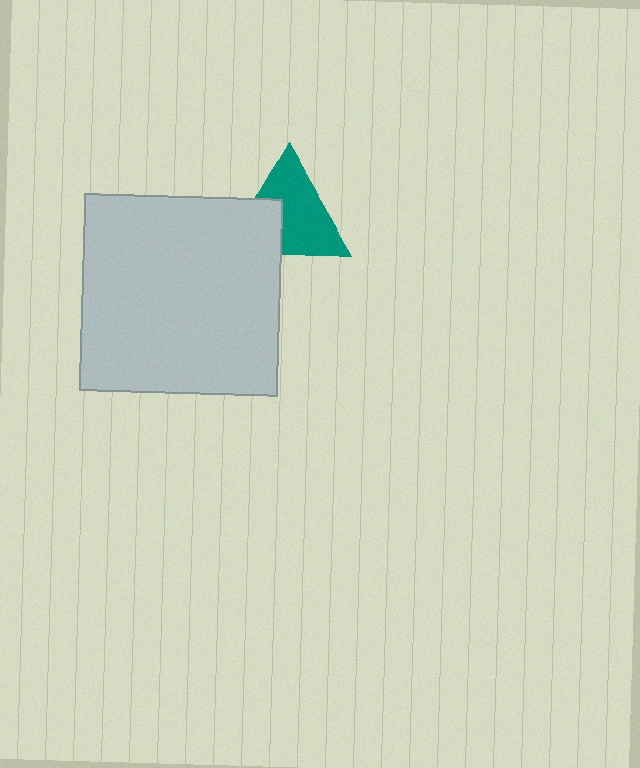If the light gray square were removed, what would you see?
You would see the complete teal triangle.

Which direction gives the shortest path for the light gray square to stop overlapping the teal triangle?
Moving toward the lower-left gives the shortest separation.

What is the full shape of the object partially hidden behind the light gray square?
The partially hidden object is a teal triangle.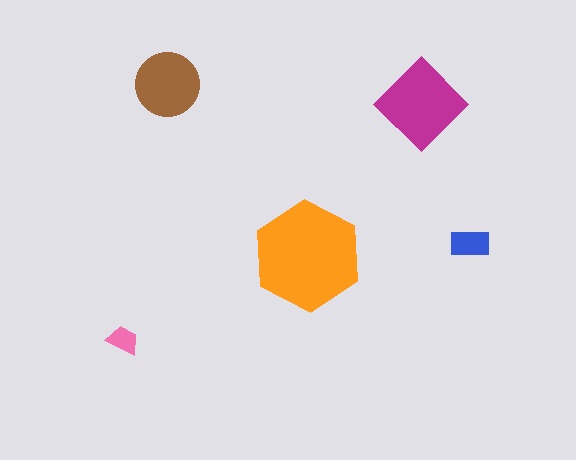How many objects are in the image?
There are 5 objects in the image.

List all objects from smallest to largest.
The pink trapezoid, the blue rectangle, the brown circle, the magenta diamond, the orange hexagon.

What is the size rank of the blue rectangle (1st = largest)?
4th.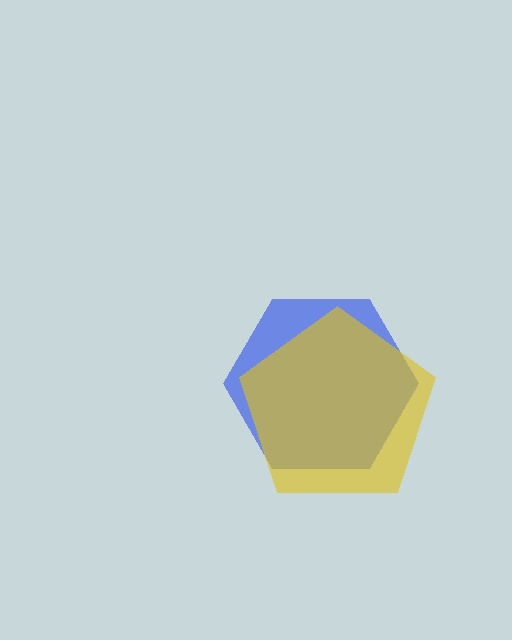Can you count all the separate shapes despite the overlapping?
Yes, there are 2 separate shapes.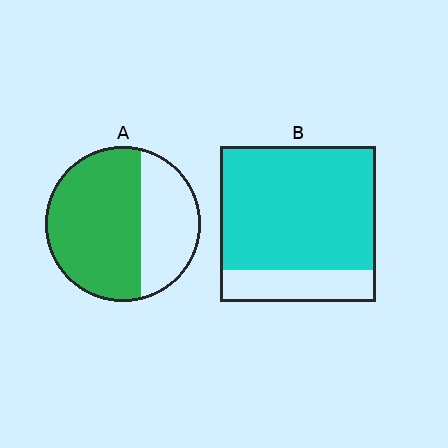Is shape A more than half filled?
Yes.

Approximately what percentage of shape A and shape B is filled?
A is approximately 65% and B is approximately 80%.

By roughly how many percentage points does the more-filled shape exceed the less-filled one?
By roughly 15 percentage points (B over A).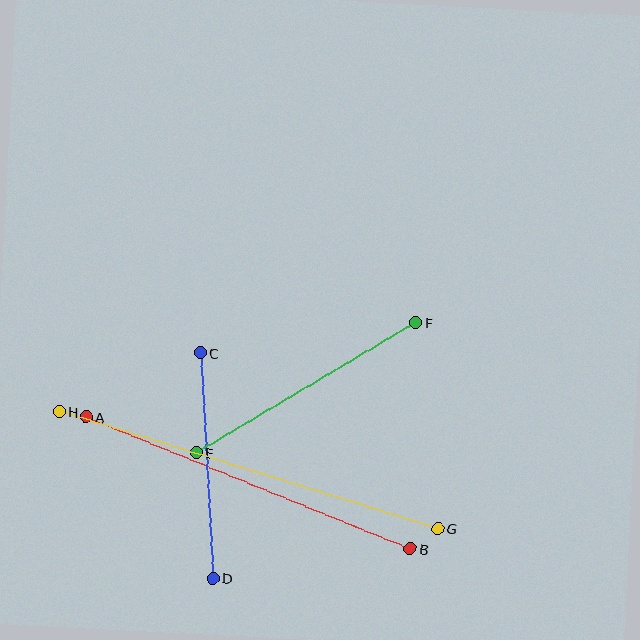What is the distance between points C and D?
The distance is approximately 226 pixels.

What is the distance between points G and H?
The distance is approximately 396 pixels.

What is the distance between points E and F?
The distance is approximately 255 pixels.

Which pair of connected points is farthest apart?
Points G and H are farthest apart.